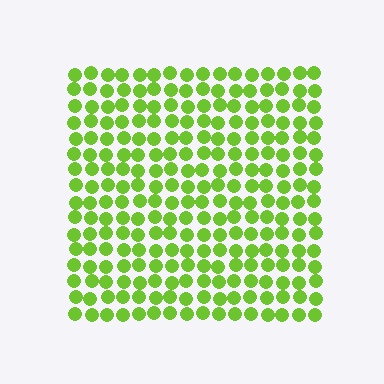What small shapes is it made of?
It is made of small circles.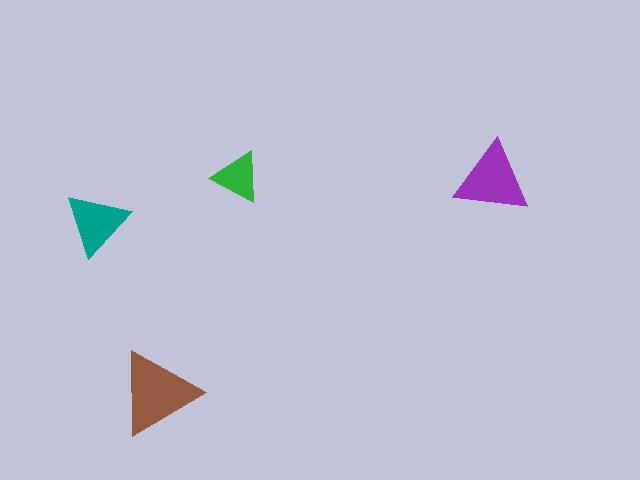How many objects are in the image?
There are 4 objects in the image.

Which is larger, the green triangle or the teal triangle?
The teal one.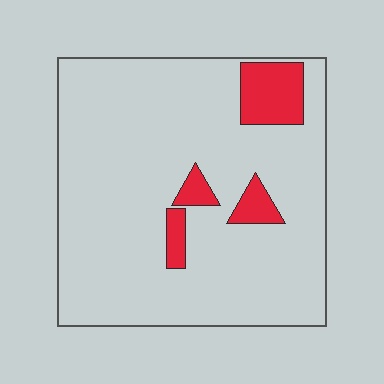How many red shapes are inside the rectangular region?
4.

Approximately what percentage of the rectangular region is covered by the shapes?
Approximately 10%.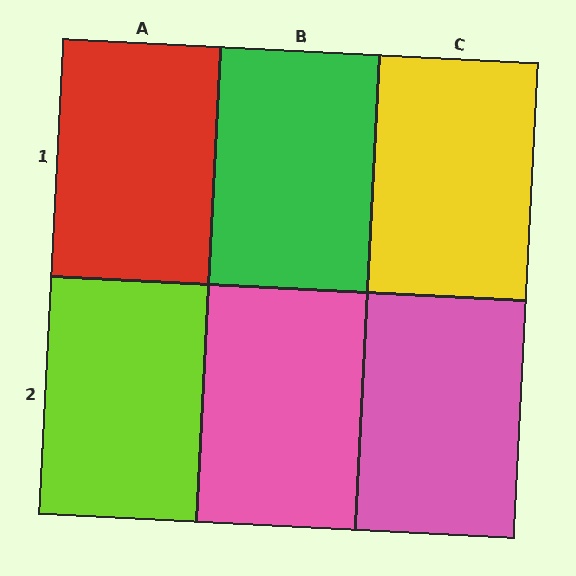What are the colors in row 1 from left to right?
Red, green, yellow.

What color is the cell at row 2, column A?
Lime.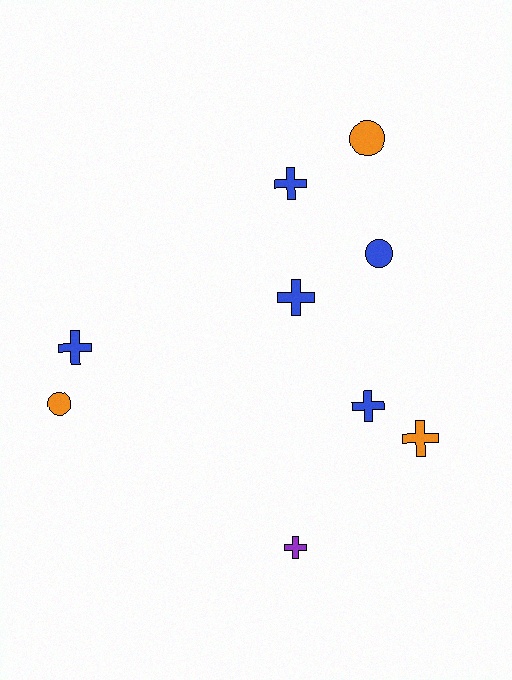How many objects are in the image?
There are 9 objects.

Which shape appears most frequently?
Cross, with 6 objects.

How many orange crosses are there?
There is 1 orange cross.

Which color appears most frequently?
Blue, with 5 objects.